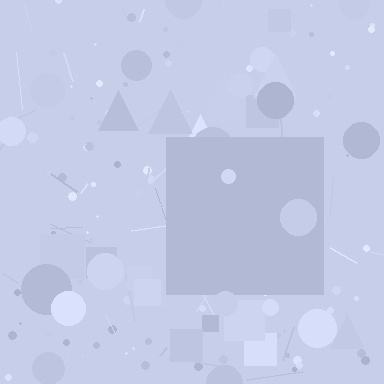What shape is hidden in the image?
A square is hidden in the image.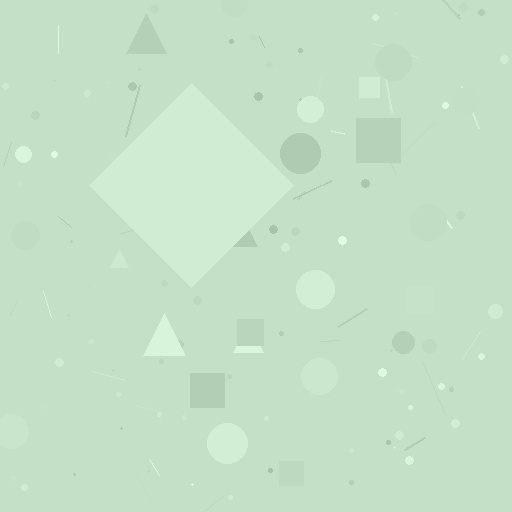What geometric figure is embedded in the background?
A diamond is embedded in the background.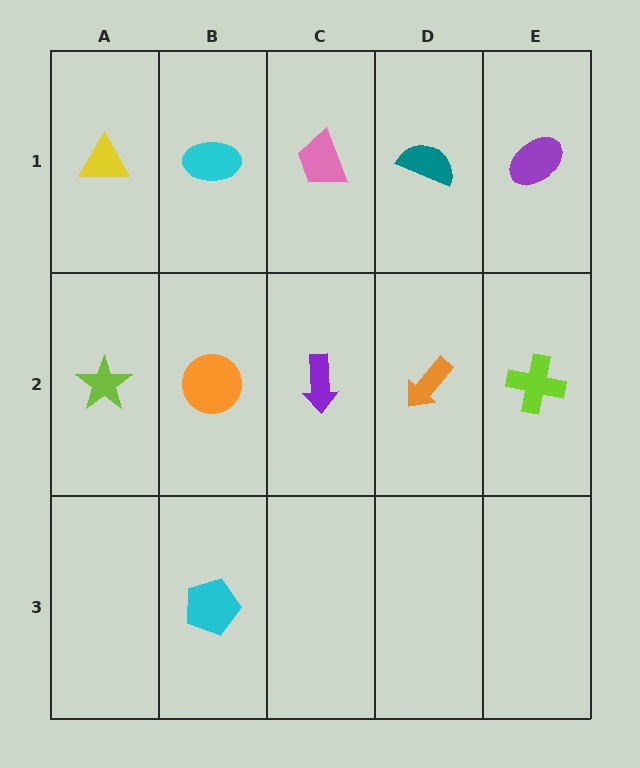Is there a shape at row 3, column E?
No, that cell is empty.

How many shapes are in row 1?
5 shapes.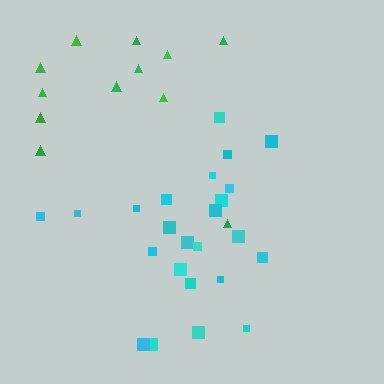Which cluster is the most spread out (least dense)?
Green.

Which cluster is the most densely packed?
Cyan.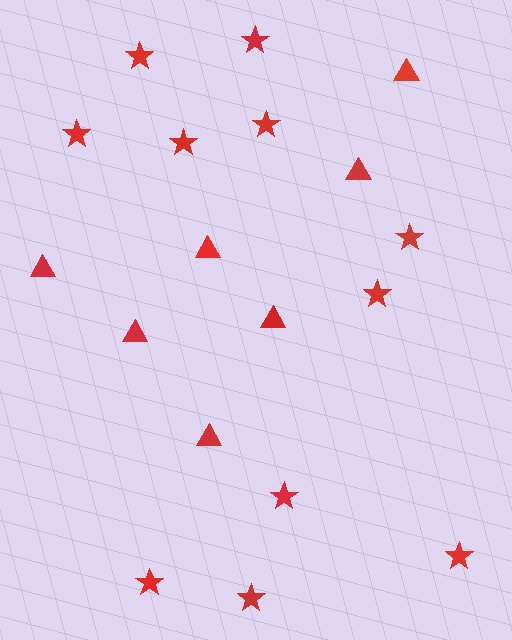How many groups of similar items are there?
There are 2 groups: one group of stars (11) and one group of triangles (7).